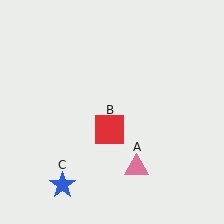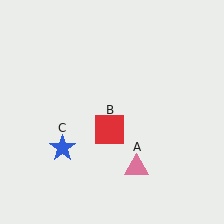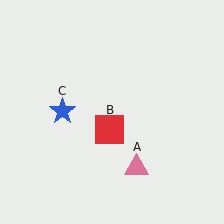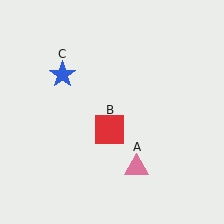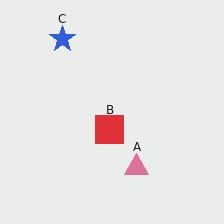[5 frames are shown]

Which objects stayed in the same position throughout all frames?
Pink triangle (object A) and red square (object B) remained stationary.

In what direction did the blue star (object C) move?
The blue star (object C) moved up.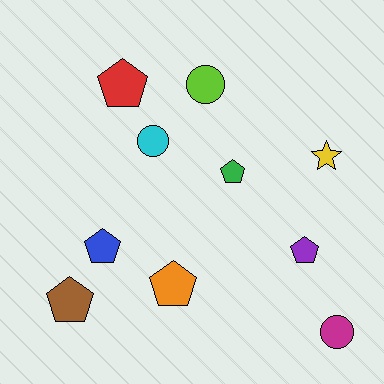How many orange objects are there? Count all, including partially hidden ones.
There is 1 orange object.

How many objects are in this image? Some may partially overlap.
There are 10 objects.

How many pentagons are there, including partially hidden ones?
There are 6 pentagons.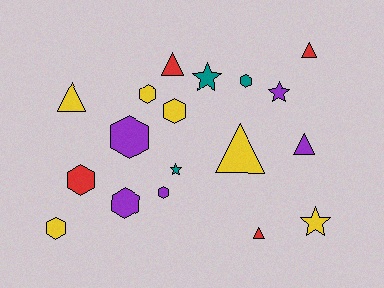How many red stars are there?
There are no red stars.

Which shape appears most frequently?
Hexagon, with 8 objects.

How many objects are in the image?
There are 18 objects.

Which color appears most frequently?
Yellow, with 6 objects.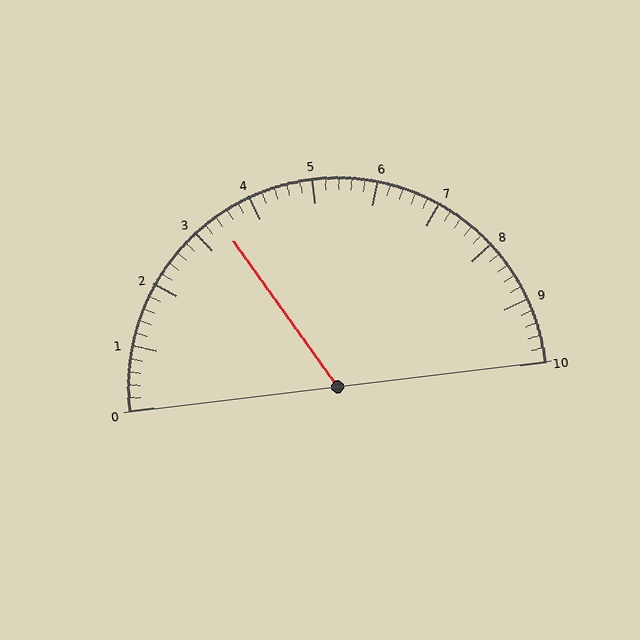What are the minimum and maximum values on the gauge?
The gauge ranges from 0 to 10.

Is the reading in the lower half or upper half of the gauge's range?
The reading is in the lower half of the range (0 to 10).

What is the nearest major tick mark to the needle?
The nearest major tick mark is 3.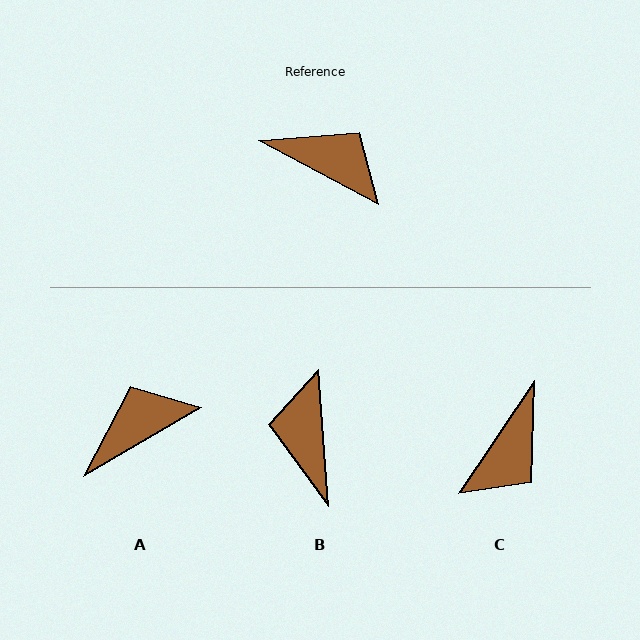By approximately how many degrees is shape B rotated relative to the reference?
Approximately 122 degrees counter-clockwise.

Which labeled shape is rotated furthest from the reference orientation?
B, about 122 degrees away.